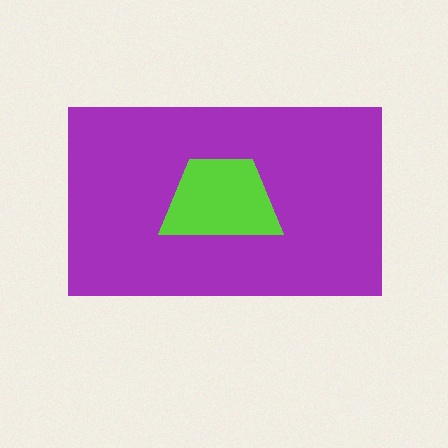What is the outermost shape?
The purple rectangle.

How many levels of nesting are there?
2.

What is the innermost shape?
The lime trapezoid.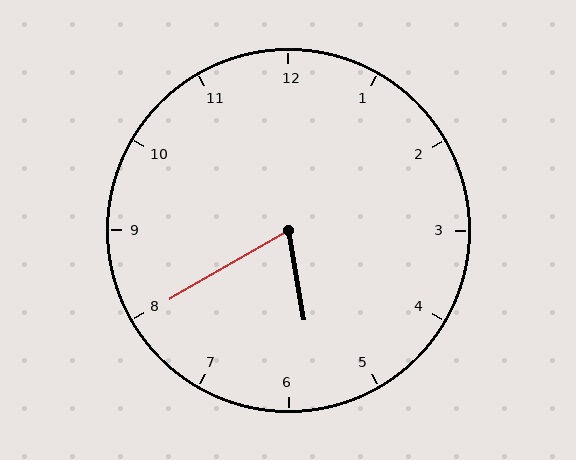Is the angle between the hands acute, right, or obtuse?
It is acute.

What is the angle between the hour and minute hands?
Approximately 70 degrees.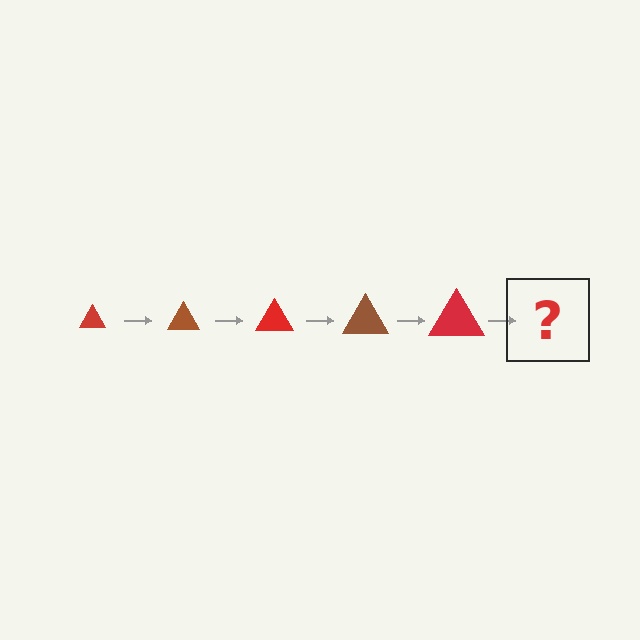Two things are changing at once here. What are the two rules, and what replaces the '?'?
The two rules are that the triangle grows larger each step and the color cycles through red and brown. The '?' should be a brown triangle, larger than the previous one.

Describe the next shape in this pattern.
It should be a brown triangle, larger than the previous one.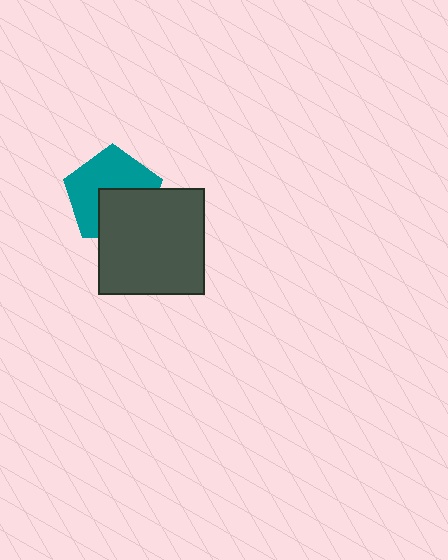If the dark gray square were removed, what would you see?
You would see the complete teal pentagon.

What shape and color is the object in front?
The object in front is a dark gray square.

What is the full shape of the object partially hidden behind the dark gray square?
The partially hidden object is a teal pentagon.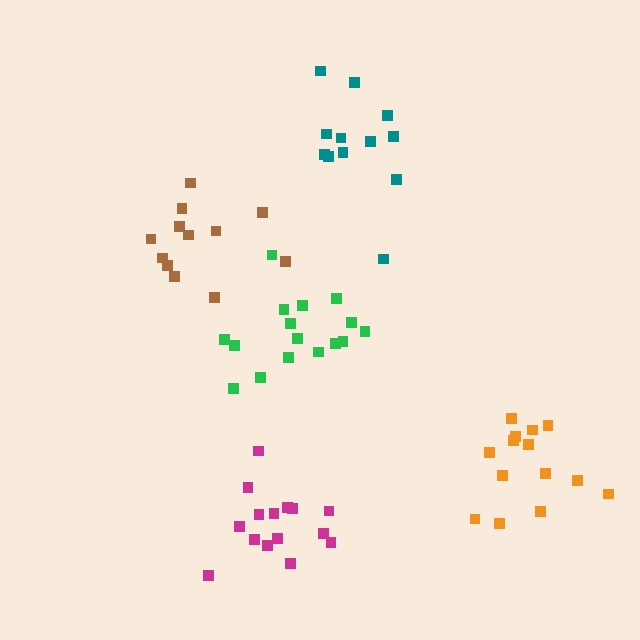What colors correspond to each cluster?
The clusters are colored: orange, teal, magenta, green, brown.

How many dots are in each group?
Group 1: 14 dots, Group 2: 12 dots, Group 3: 15 dots, Group 4: 16 dots, Group 5: 12 dots (69 total).